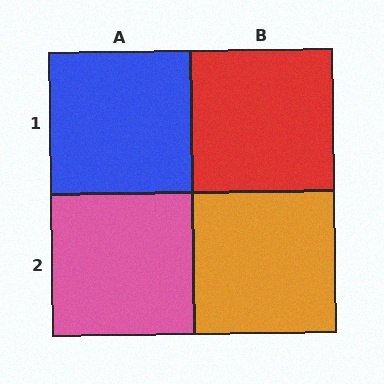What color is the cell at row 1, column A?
Blue.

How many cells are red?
1 cell is red.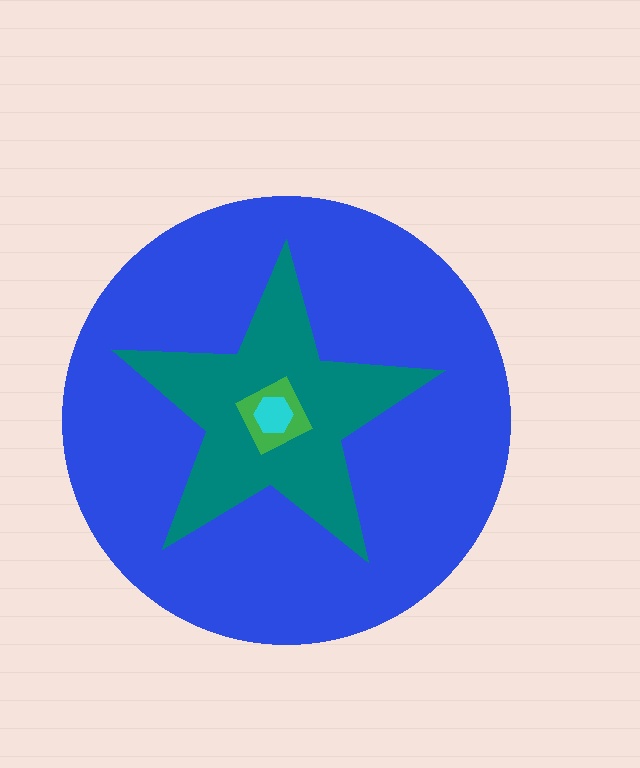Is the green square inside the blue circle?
Yes.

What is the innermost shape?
The cyan hexagon.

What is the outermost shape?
The blue circle.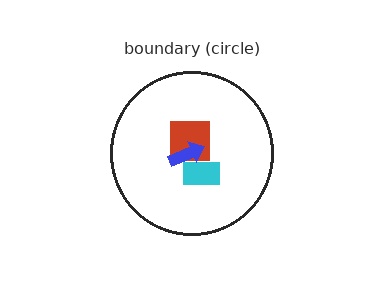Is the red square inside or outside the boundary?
Inside.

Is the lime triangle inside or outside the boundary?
Inside.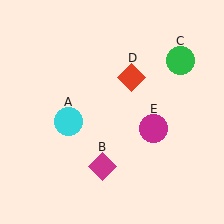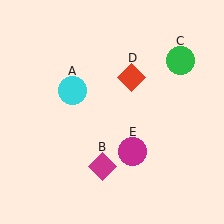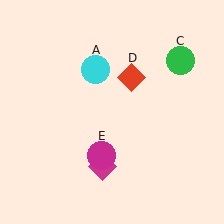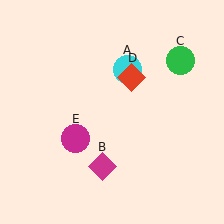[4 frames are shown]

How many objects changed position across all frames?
2 objects changed position: cyan circle (object A), magenta circle (object E).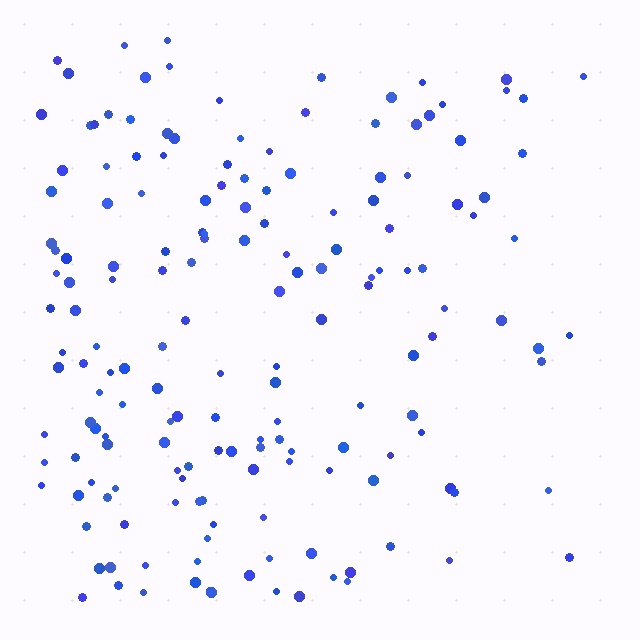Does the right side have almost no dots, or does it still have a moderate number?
Still a moderate number, just noticeably fewer than the left.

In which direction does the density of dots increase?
From right to left, with the left side densest.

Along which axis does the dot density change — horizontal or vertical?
Horizontal.